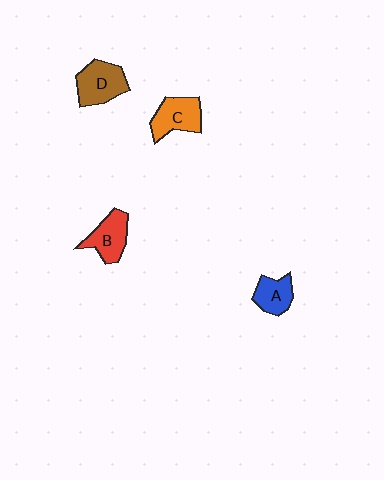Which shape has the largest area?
Shape D (brown).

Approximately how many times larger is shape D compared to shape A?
Approximately 1.4 times.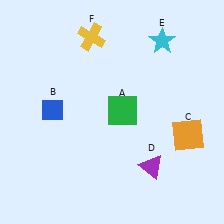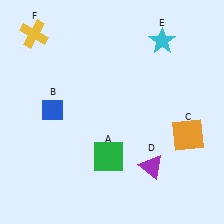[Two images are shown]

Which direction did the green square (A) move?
The green square (A) moved down.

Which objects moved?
The objects that moved are: the green square (A), the yellow cross (F).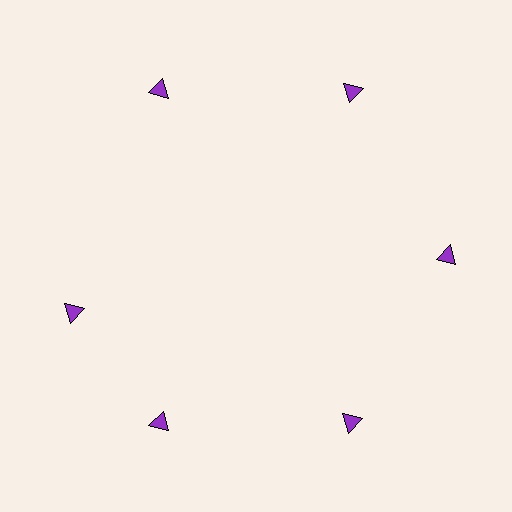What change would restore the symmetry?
The symmetry would be restored by rotating it back into even spacing with its neighbors so that all 6 triangles sit at equal angles and equal distance from the center.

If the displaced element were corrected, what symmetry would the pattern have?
It would have 6-fold rotational symmetry — the pattern would map onto itself every 60 degrees.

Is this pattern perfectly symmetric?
No. The 6 purple triangles are arranged in a ring, but one element near the 9 o'clock position is rotated out of alignment along the ring, breaking the 6-fold rotational symmetry.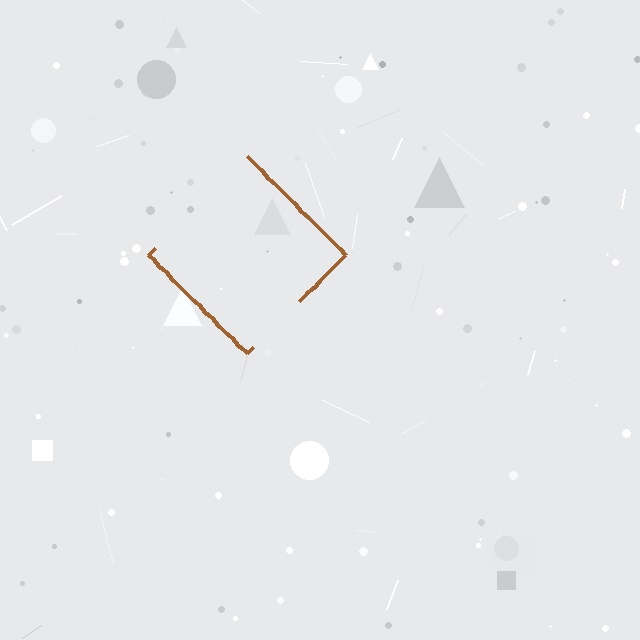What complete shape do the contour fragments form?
The contour fragments form a diamond.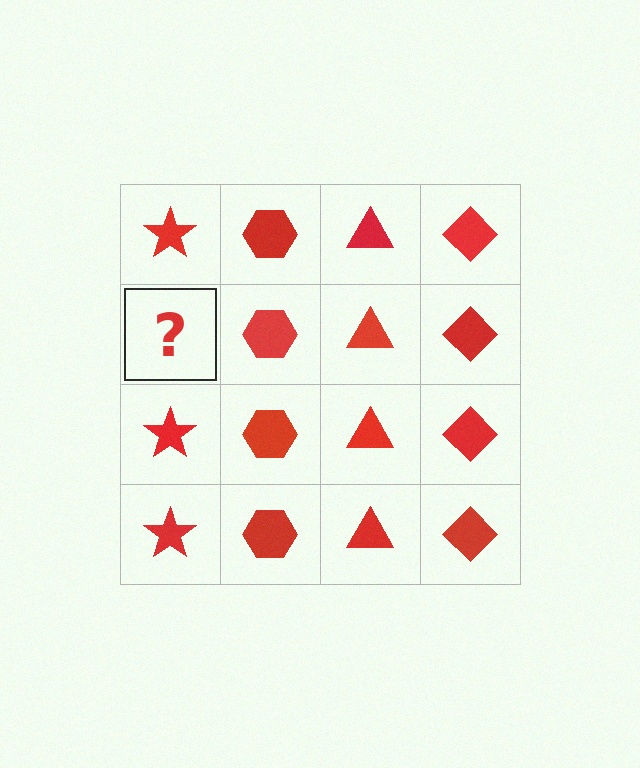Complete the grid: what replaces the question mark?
The question mark should be replaced with a red star.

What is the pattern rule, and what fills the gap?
The rule is that each column has a consistent shape. The gap should be filled with a red star.